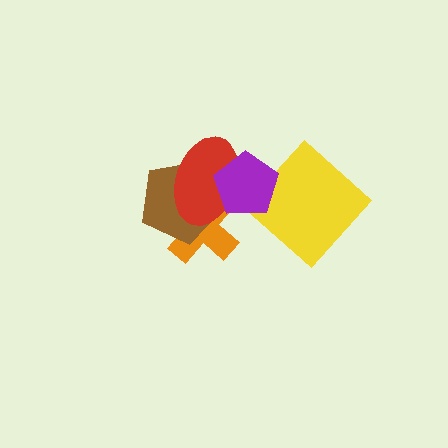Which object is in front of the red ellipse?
The purple pentagon is in front of the red ellipse.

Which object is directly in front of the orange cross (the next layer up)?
The brown pentagon is directly in front of the orange cross.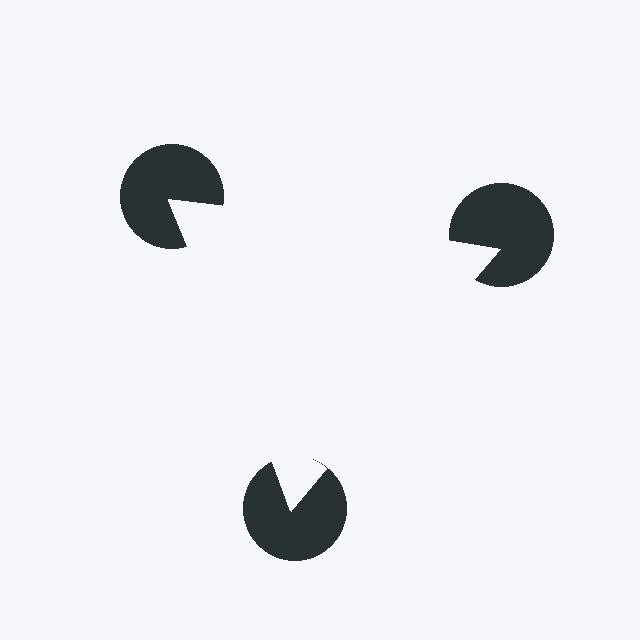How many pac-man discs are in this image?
There are 3 — one at each vertex of the illusory triangle.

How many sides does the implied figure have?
3 sides.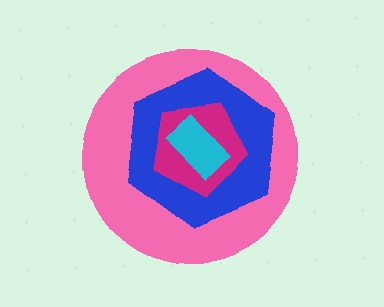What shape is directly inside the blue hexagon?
The magenta pentagon.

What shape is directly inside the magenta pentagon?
The cyan rectangle.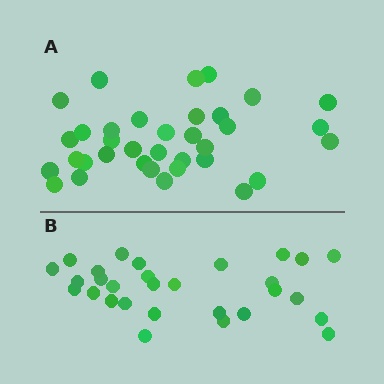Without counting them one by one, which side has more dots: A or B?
Region A (the top region) has more dots.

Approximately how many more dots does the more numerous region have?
Region A has about 6 more dots than region B.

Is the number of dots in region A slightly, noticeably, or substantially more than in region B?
Region A has only slightly more — the two regions are fairly close. The ratio is roughly 1.2 to 1.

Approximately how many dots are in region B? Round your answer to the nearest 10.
About 30 dots. (The exact count is 29, which rounds to 30.)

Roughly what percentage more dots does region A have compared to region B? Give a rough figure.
About 20% more.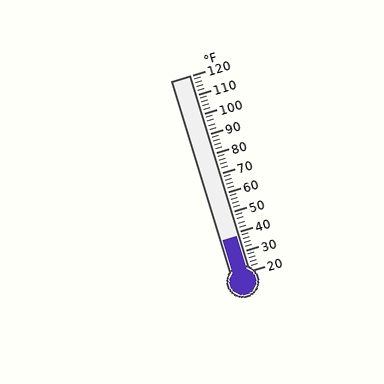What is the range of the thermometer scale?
The thermometer scale ranges from 20°F to 120°F.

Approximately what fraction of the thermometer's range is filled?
The thermometer is filled to approximately 20% of its range.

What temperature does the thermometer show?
The thermometer shows approximately 38°F.